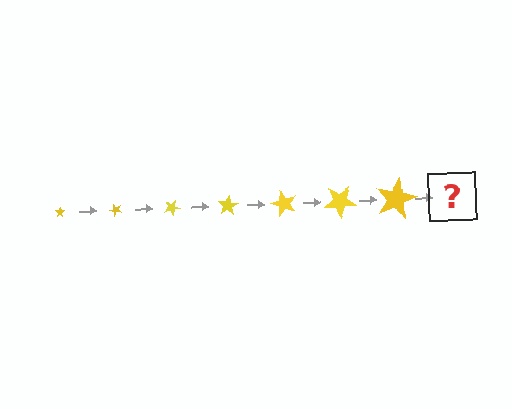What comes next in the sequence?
The next element should be a star, larger than the previous one and rotated 350 degrees from the start.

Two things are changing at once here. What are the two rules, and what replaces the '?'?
The two rules are that the star grows larger each step and it rotates 50 degrees each step. The '?' should be a star, larger than the previous one and rotated 350 degrees from the start.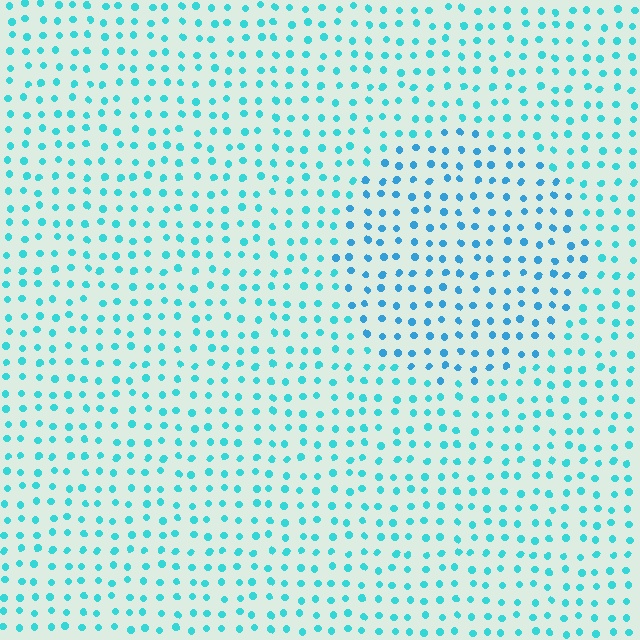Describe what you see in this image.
The image is filled with small cyan elements in a uniform arrangement. A circle-shaped region is visible where the elements are tinted to a slightly different hue, forming a subtle color boundary.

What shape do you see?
I see a circle.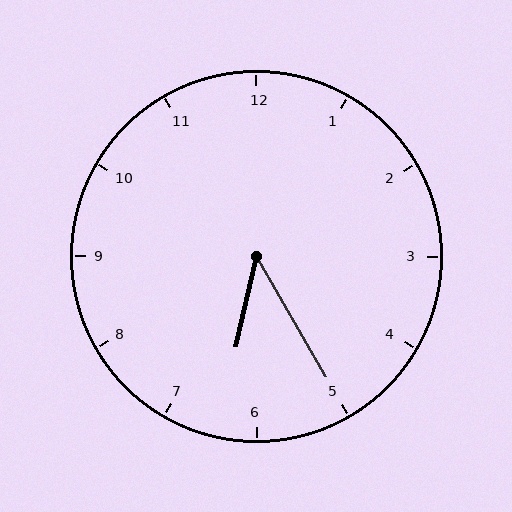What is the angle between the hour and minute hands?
Approximately 42 degrees.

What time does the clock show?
6:25.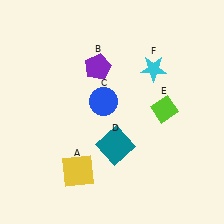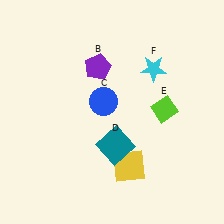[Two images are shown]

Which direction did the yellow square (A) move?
The yellow square (A) moved right.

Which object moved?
The yellow square (A) moved right.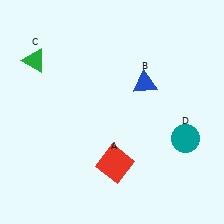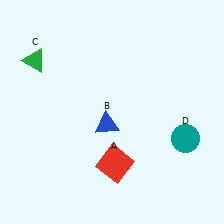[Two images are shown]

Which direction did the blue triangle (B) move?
The blue triangle (B) moved down.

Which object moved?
The blue triangle (B) moved down.